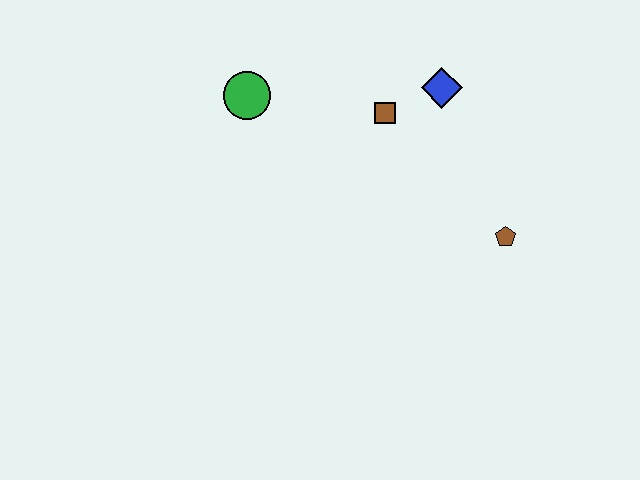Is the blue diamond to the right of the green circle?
Yes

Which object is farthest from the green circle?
The brown pentagon is farthest from the green circle.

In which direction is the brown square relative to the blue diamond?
The brown square is to the left of the blue diamond.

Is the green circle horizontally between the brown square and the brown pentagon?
No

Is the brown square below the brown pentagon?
No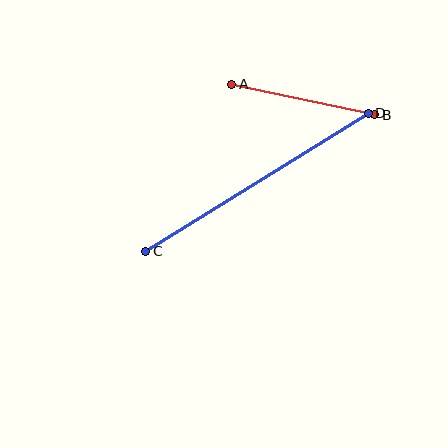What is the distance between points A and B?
The distance is approximately 146 pixels.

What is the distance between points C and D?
The distance is approximately 262 pixels.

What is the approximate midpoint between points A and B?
The midpoint is at approximately (303, 99) pixels.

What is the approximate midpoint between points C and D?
The midpoint is at approximately (257, 182) pixels.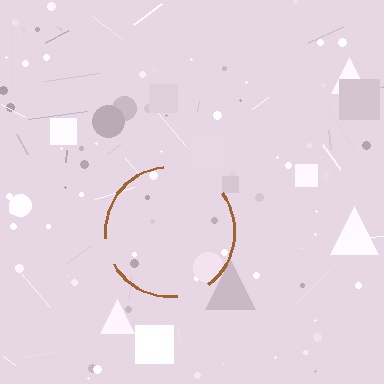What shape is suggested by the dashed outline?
The dashed outline suggests a circle.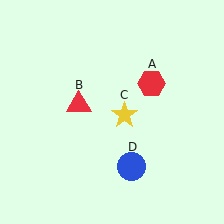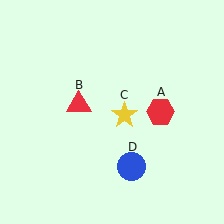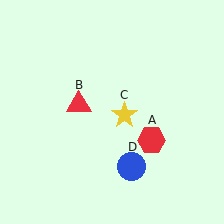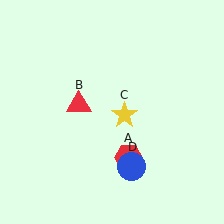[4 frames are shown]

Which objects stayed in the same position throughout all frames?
Red triangle (object B) and yellow star (object C) and blue circle (object D) remained stationary.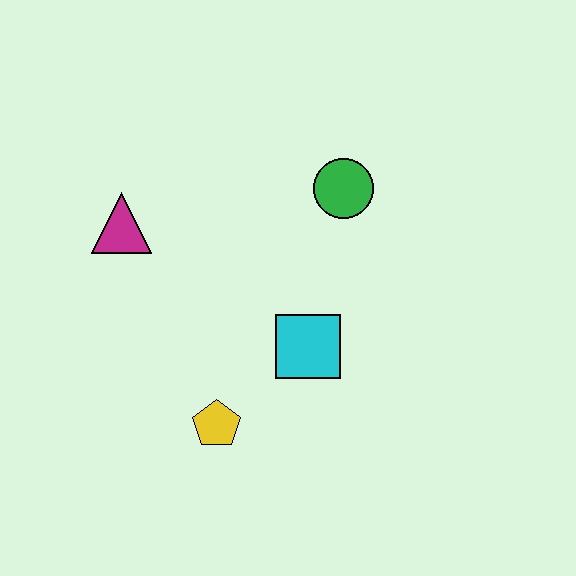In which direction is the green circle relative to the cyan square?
The green circle is above the cyan square.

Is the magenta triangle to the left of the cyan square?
Yes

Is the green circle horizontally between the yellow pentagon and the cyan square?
No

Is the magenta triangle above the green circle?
No